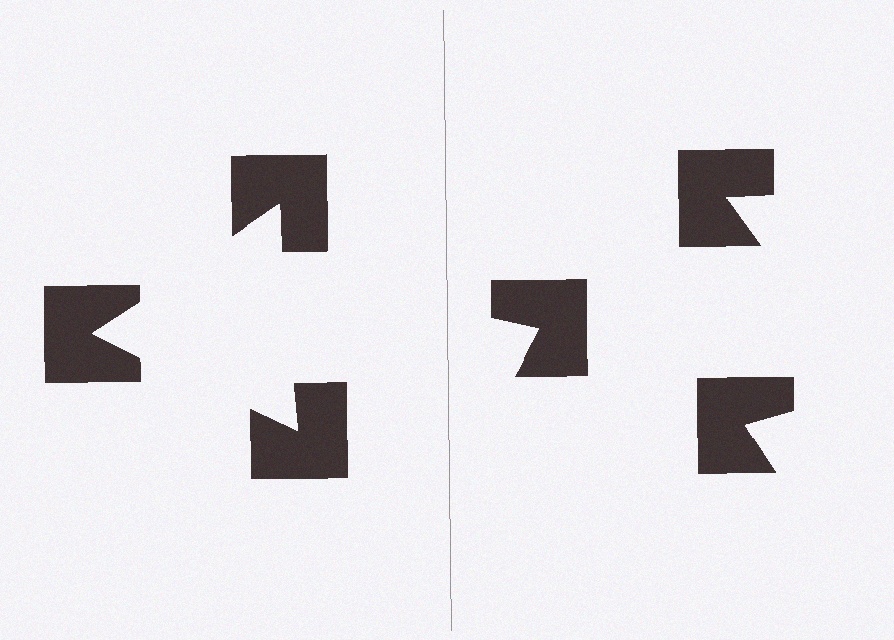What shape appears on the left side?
An illusory triangle.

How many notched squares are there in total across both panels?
6 — 3 on each side.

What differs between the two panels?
The notched squares are positioned identically on both sides; only the wedge orientations differ. On the left they align to a triangle; on the right they are misaligned.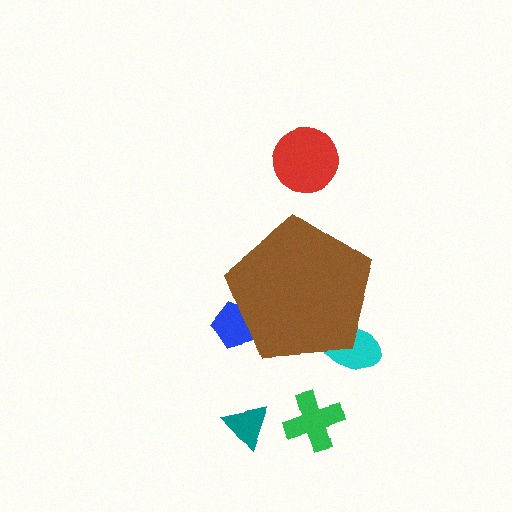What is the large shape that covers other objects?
A brown pentagon.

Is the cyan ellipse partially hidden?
Yes, the cyan ellipse is partially hidden behind the brown pentagon.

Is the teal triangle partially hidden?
No, the teal triangle is fully visible.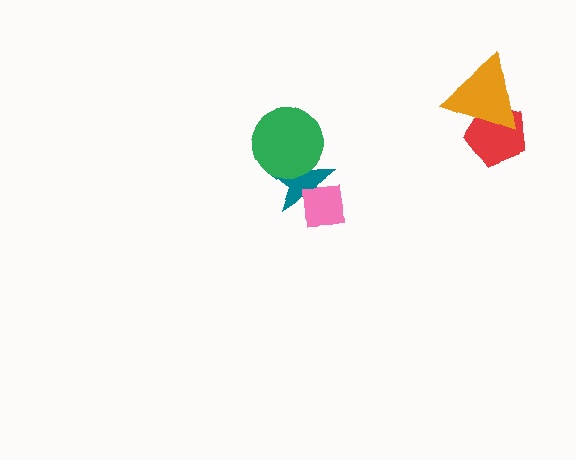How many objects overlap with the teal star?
2 objects overlap with the teal star.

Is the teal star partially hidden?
Yes, it is partially covered by another shape.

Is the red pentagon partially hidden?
Yes, it is partially covered by another shape.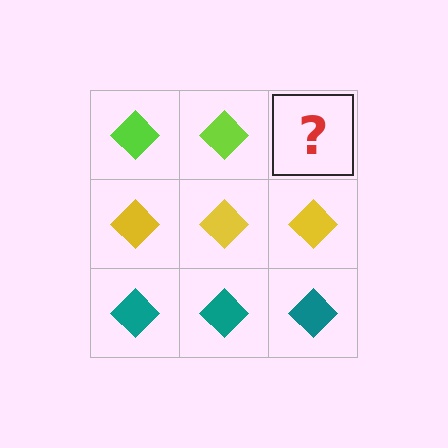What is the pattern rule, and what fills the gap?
The rule is that each row has a consistent color. The gap should be filled with a lime diamond.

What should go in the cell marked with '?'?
The missing cell should contain a lime diamond.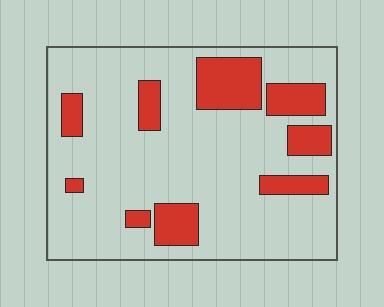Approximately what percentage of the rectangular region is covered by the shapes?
Approximately 20%.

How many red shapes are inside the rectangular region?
9.